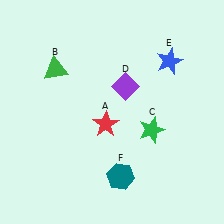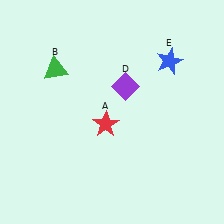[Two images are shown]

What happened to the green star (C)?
The green star (C) was removed in Image 2. It was in the bottom-right area of Image 1.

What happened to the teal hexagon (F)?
The teal hexagon (F) was removed in Image 2. It was in the bottom-right area of Image 1.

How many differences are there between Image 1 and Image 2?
There are 2 differences between the two images.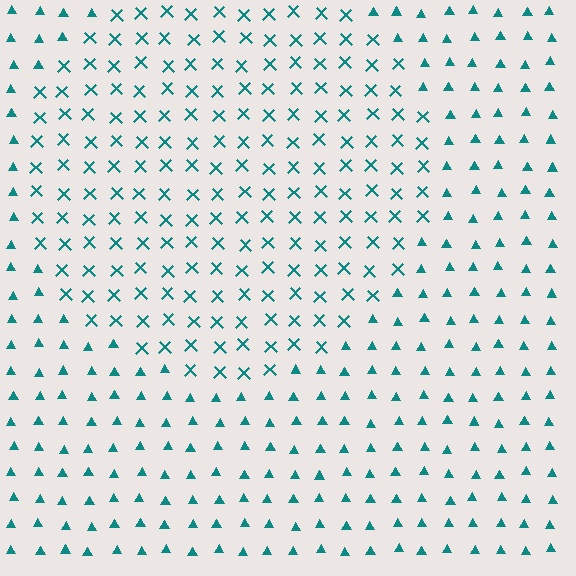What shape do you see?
I see a circle.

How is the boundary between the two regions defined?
The boundary is defined by a change in element shape: X marks inside vs. triangles outside. All elements share the same color and spacing.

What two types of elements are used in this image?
The image uses X marks inside the circle region and triangles outside it.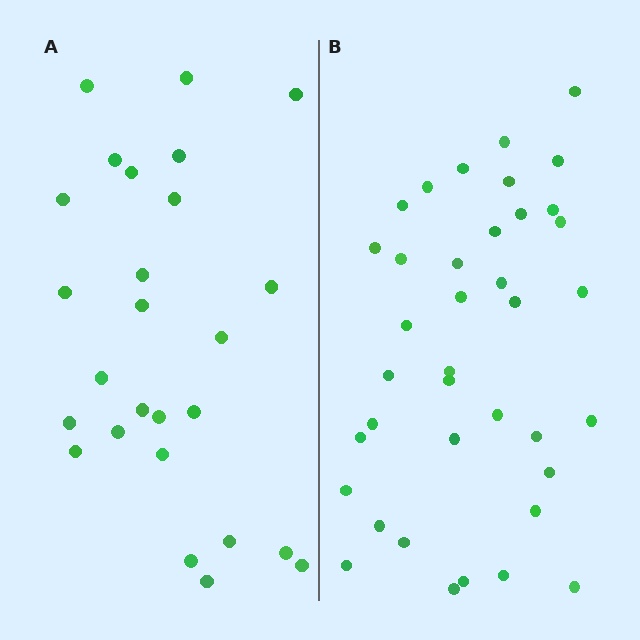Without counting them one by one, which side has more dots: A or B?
Region B (the right region) has more dots.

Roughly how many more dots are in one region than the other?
Region B has roughly 12 or so more dots than region A.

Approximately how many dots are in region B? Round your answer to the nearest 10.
About 40 dots. (The exact count is 38, which rounds to 40.)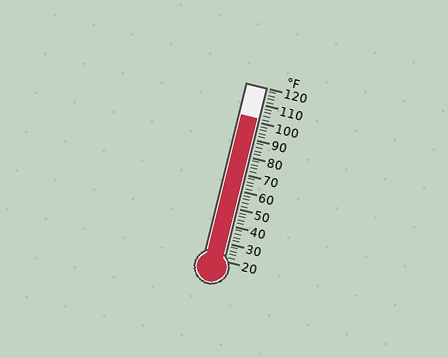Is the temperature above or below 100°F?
The temperature is above 100°F.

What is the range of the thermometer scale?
The thermometer scale ranges from 20°F to 120°F.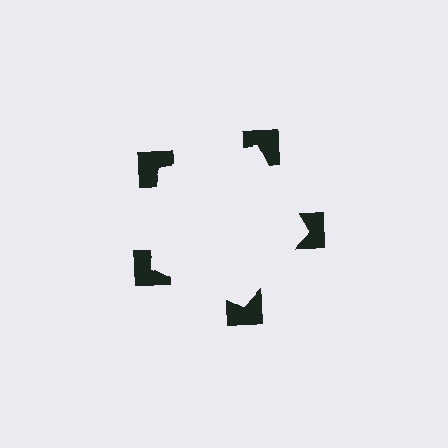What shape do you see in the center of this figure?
An illusory pentagon — its edges are inferred from the aligned wedge cuts in the notched squares, not physically drawn.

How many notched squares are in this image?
There are 5 — one at each vertex of the illusory pentagon.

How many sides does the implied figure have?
5 sides.